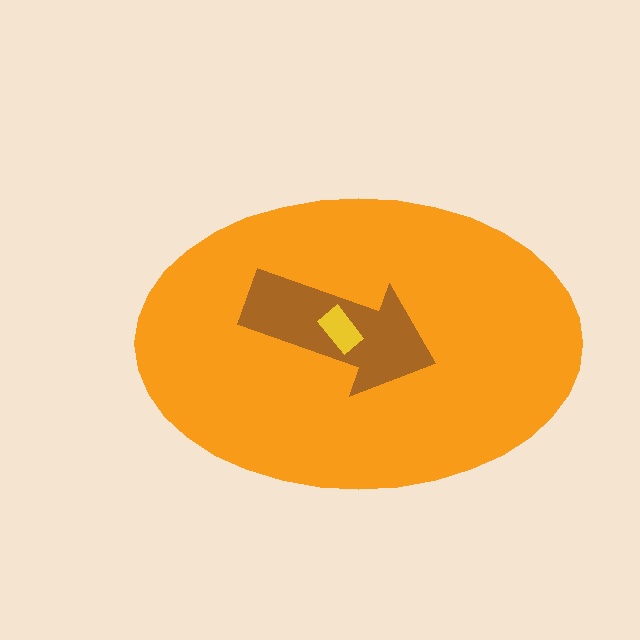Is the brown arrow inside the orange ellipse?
Yes.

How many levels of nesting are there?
3.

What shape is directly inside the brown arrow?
The yellow rectangle.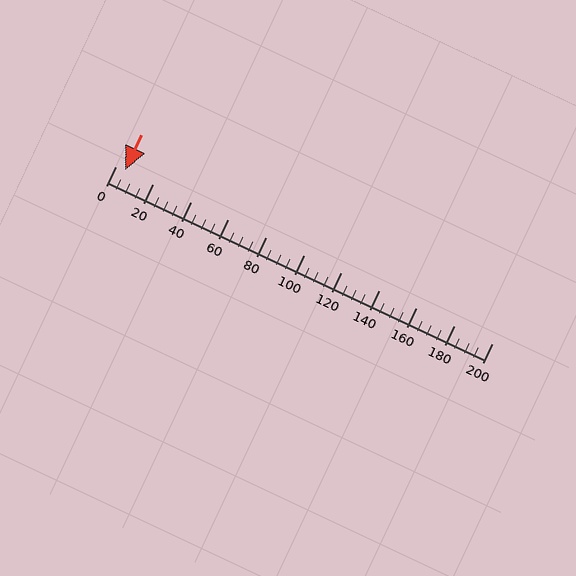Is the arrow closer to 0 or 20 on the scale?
The arrow is closer to 0.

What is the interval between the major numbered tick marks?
The major tick marks are spaced 20 units apart.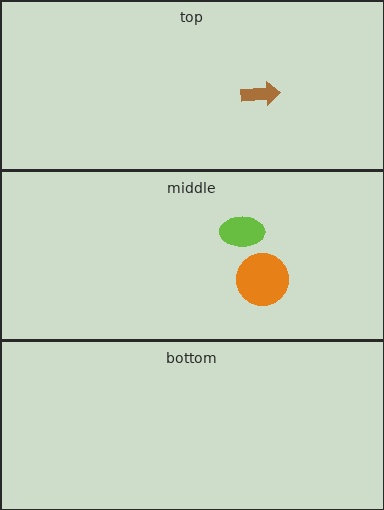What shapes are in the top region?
The brown arrow.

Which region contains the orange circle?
The middle region.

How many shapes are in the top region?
1.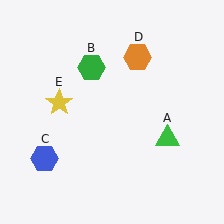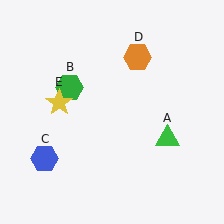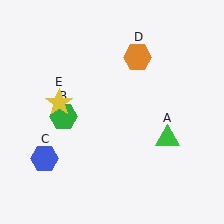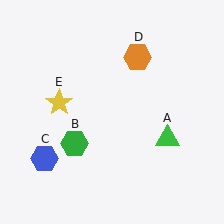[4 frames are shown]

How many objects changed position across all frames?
1 object changed position: green hexagon (object B).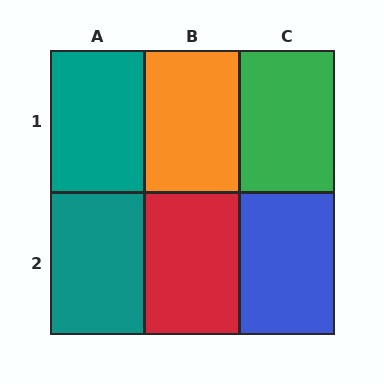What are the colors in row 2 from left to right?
Teal, red, blue.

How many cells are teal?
2 cells are teal.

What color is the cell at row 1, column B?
Orange.